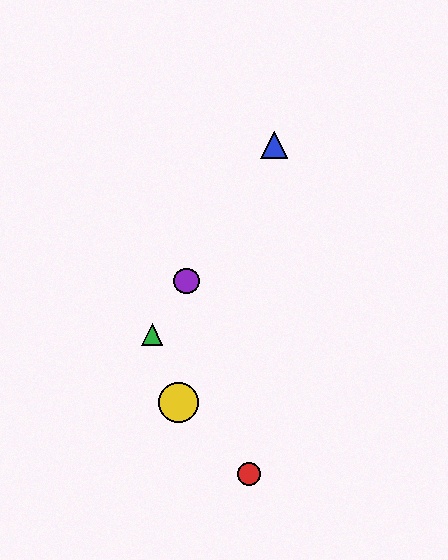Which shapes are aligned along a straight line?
The blue triangle, the green triangle, the purple circle are aligned along a straight line.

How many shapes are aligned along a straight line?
3 shapes (the blue triangle, the green triangle, the purple circle) are aligned along a straight line.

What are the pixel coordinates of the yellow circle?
The yellow circle is at (179, 403).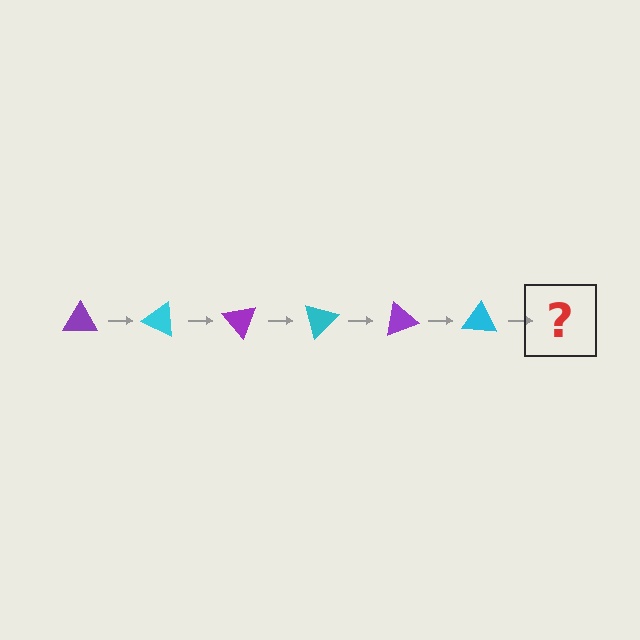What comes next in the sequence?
The next element should be a purple triangle, rotated 150 degrees from the start.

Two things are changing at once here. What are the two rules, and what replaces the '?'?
The two rules are that it rotates 25 degrees each step and the color cycles through purple and cyan. The '?' should be a purple triangle, rotated 150 degrees from the start.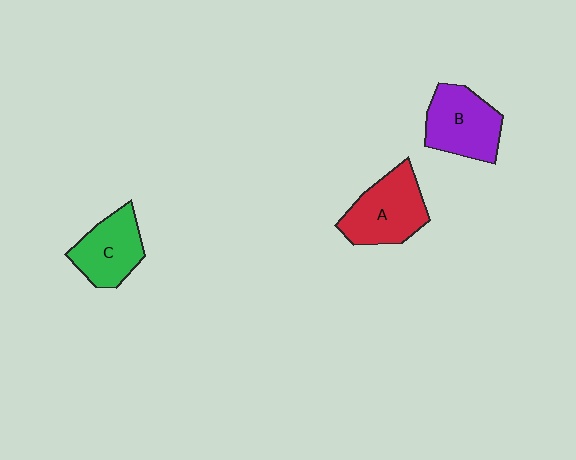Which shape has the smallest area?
Shape C (green).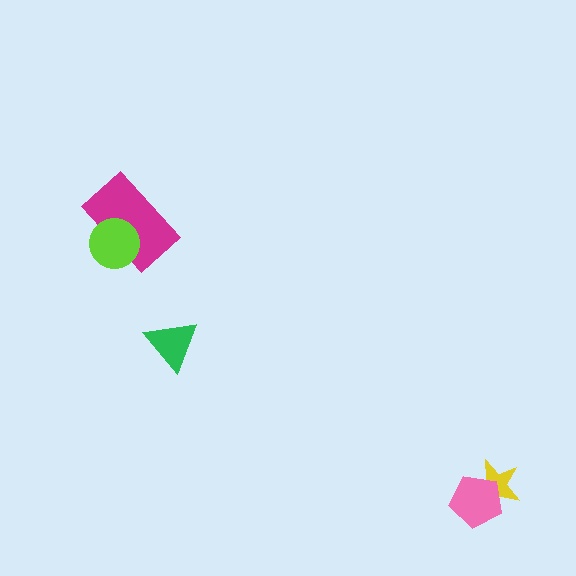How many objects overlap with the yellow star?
1 object overlaps with the yellow star.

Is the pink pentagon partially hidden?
No, no other shape covers it.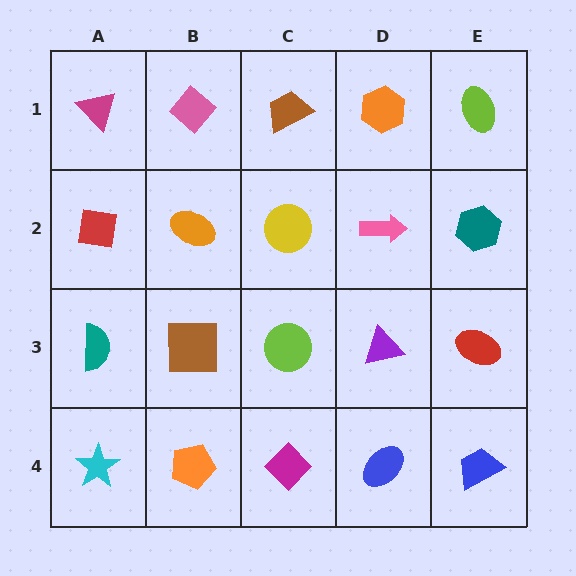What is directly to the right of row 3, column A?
A brown square.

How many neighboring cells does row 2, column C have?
4.